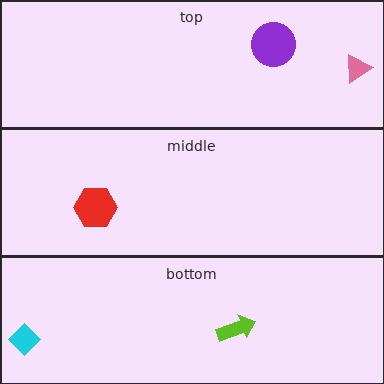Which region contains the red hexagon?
The middle region.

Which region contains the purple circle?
The top region.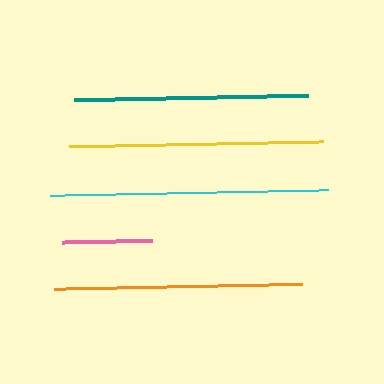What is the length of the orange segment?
The orange segment is approximately 248 pixels long.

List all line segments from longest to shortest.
From longest to shortest: cyan, yellow, orange, teal, pink.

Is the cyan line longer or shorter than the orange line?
The cyan line is longer than the orange line.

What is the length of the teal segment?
The teal segment is approximately 235 pixels long.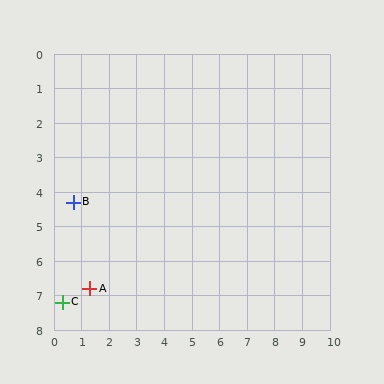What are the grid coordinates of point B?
Point B is at approximately (0.7, 4.3).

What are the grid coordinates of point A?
Point A is at approximately (1.3, 6.8).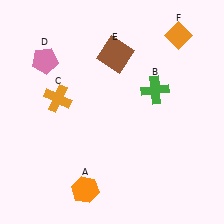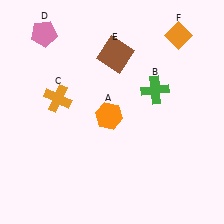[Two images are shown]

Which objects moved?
The objects that moved are: the orange hexagon (A), the pink pentagon (D).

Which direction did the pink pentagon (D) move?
The pink pentagon (D) moved up.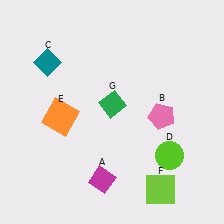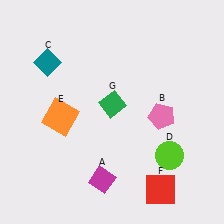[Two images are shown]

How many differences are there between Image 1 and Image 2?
There is 1 difference between the two images.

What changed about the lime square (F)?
In Image 1, F is lime. In Image 2, it changed to red.